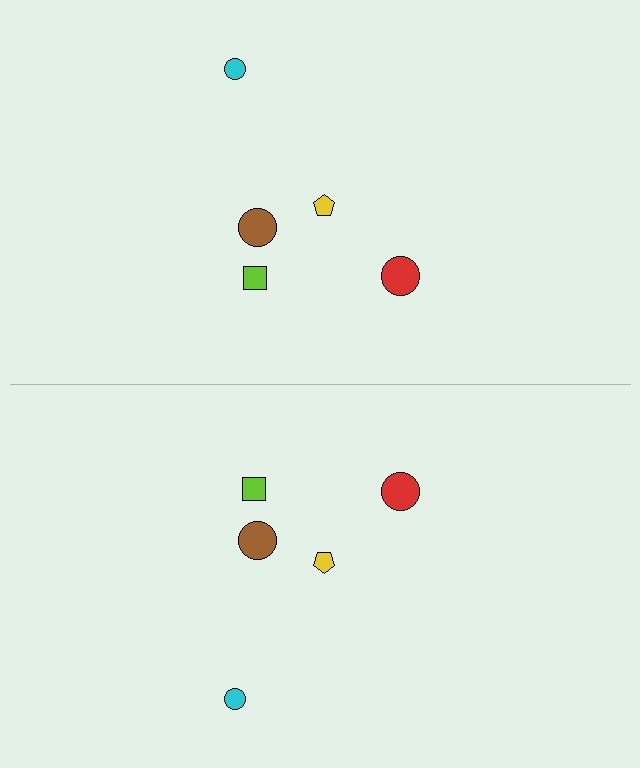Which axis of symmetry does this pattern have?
The pattern has a horizontal axis of symmetry running through the center of the image.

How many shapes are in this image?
There are 10 shapes in this image.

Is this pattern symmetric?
Yes, this pattern has bilateral (reflection) symmetry.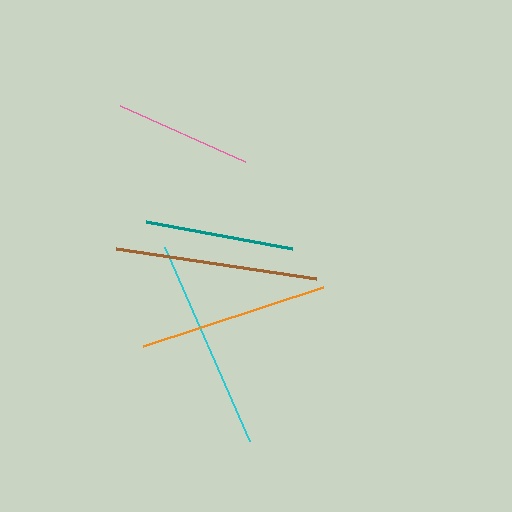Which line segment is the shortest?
The pink line is the shortest at approximately 136 pixels.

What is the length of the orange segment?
The orange segment is approximately 189 pixels long.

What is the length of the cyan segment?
The cyan segment is approximately 212 pixels long.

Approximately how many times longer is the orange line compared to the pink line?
The orange line is approximately 1.4 times the length of the pink line.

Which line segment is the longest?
The cyan line is the longest at approximately 212 pixels.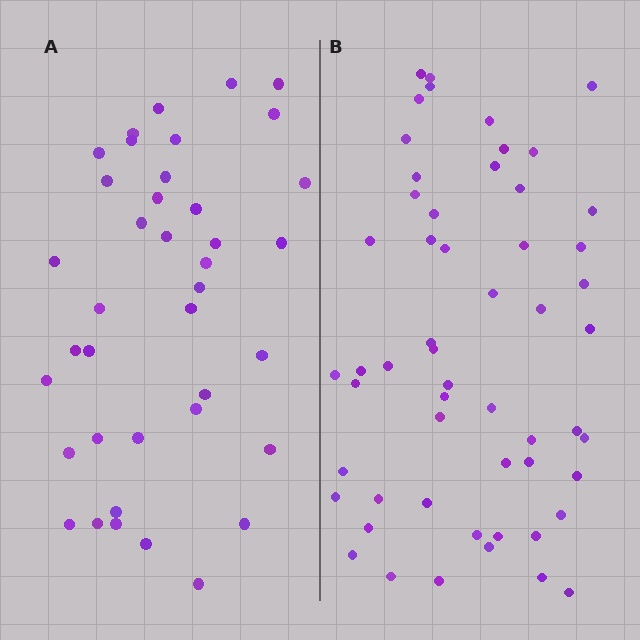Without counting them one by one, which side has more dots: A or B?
Region B (the right region) has more dots.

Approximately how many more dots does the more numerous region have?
Region B has approximately 15 more dots than region A.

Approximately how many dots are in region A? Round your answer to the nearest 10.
About 40 dots. (The exact count is 39, which rounds to 40.)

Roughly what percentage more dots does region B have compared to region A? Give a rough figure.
About 40% more.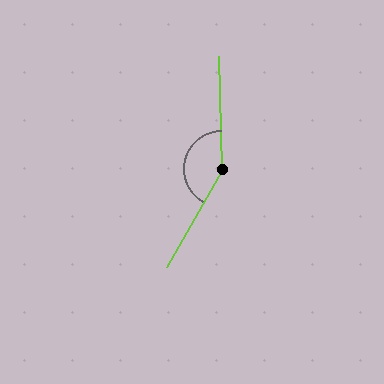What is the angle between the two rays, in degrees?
Approximately 149 degrees.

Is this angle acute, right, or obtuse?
It is obtuse.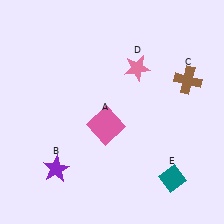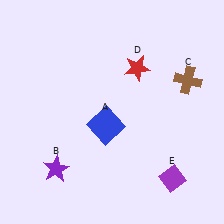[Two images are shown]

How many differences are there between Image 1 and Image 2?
There are 3 differences between the two images.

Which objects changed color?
A changed from pink to blue. D changed from pink to red. E changed from teal to purple.